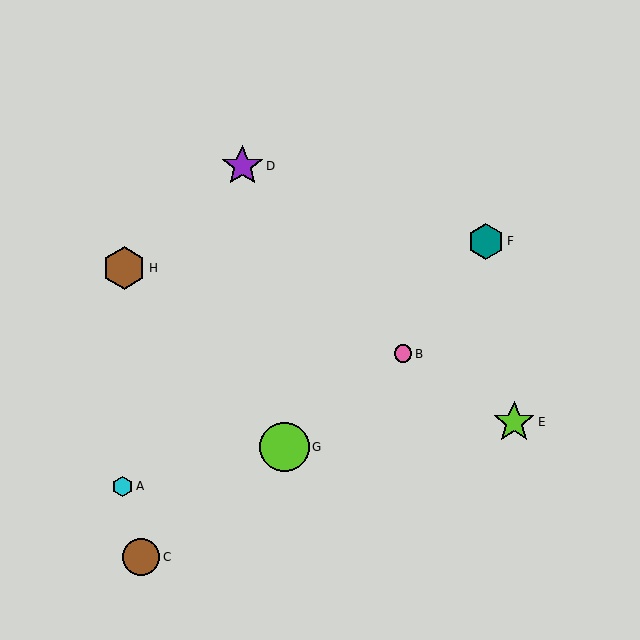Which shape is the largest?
The lime circle (labeled G) is the largest.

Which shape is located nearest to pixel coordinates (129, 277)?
The brown hexagon (labeled H) at (124, 268) is nearest to that location.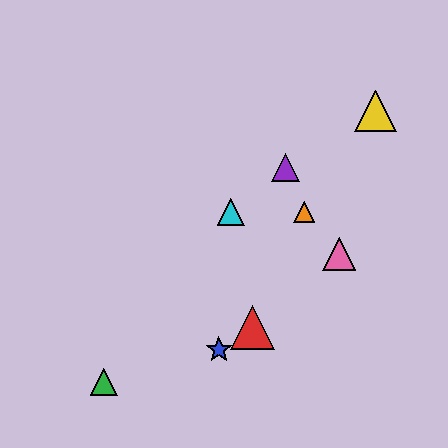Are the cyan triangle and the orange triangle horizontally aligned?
Yes, both are at y≈212.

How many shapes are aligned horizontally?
2 shapes (the orange triangle, the cyan triangle) are aligned horizontally.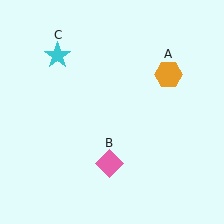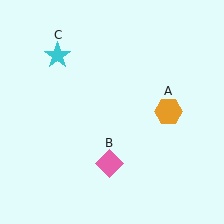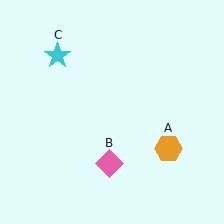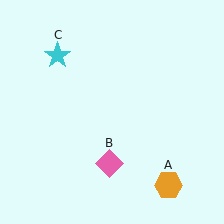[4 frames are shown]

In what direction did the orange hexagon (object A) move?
The orange hexagon (object A) moved down.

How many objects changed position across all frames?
1 object changed position: orange hexagon (object A).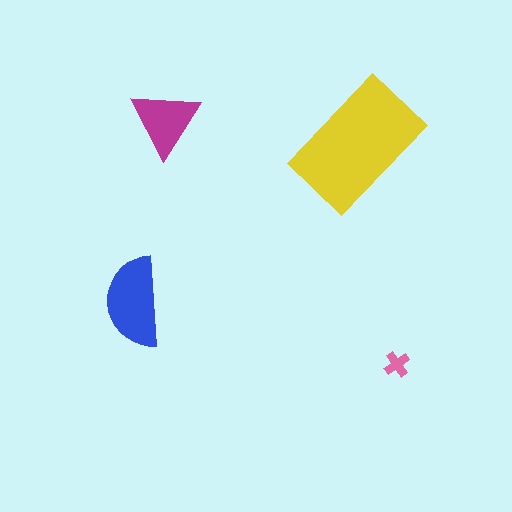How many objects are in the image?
There are 4 objects in the image.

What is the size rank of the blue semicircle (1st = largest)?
2nd.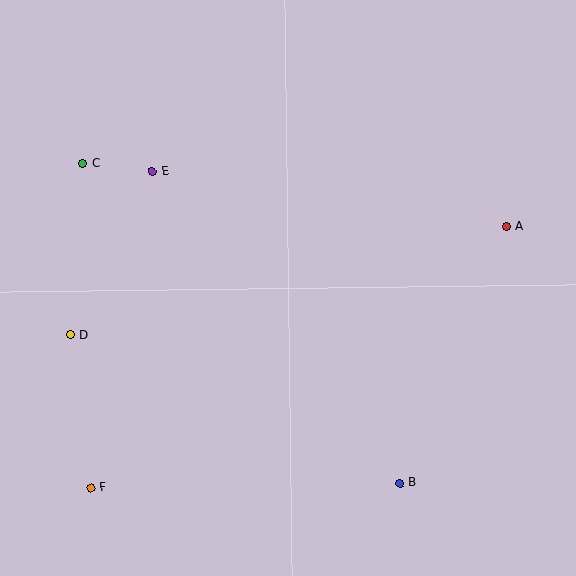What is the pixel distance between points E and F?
The distance between E and F is 323 pixels.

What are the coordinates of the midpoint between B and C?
The midpoint between B and C is at (241, 323).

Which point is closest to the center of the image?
Point E at (152, 171) is closest to the center.